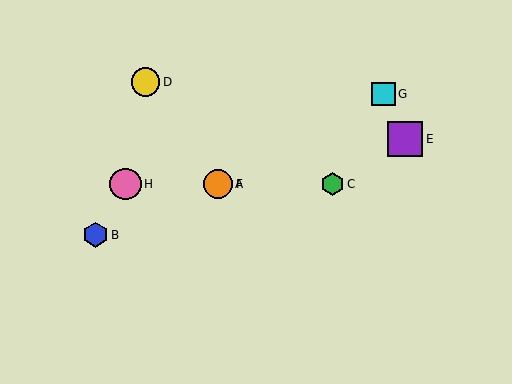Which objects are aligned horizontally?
Objects A, C, F, H are aligned horizontally.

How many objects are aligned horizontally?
4 objects (A, C, F, H) are aligned horizontally.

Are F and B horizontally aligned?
No, F is at y≈184 and B is at y≈235.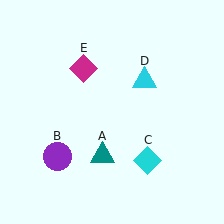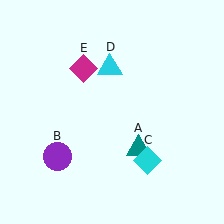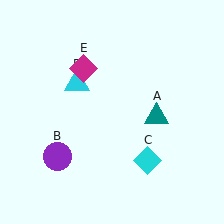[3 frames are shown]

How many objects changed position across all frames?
2 objects changed position: teal triangle (object A), cyan triangle (object D).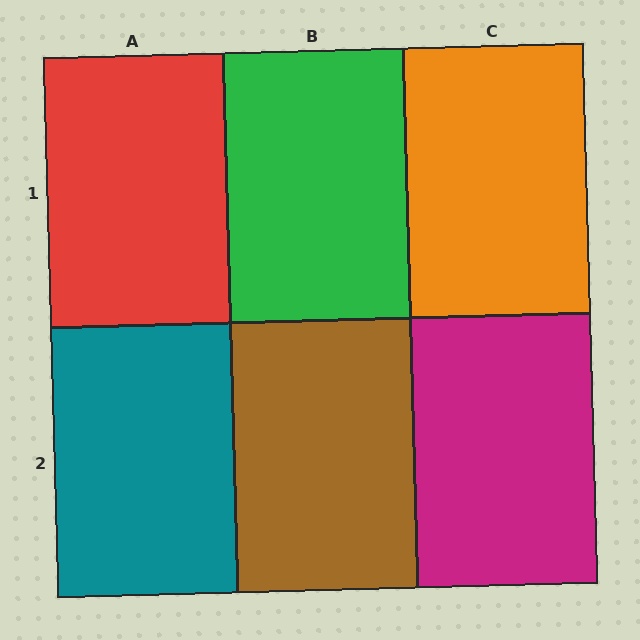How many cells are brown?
1 cell is brown.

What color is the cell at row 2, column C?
Magenta.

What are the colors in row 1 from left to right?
Red, green, orange.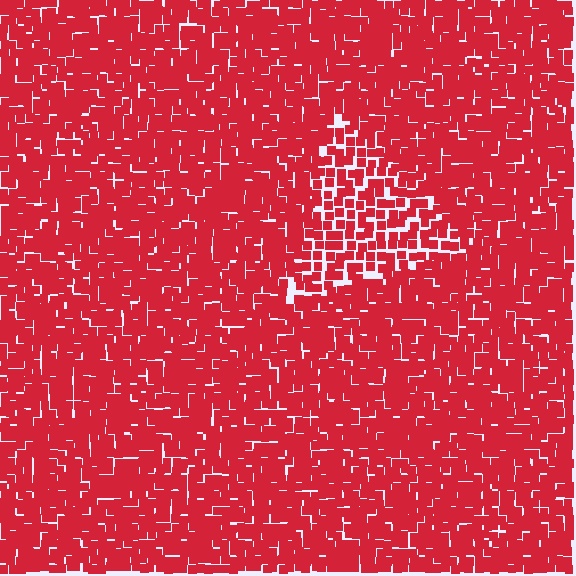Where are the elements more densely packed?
The elements are more densely packed outside the triangle boundary.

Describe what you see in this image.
The image contains small red elements arranged at two different densities. A triangle-shaped region is visible where the elements are less densely packed than the surrounding area.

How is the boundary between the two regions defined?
The boundary is defined by a change in element density (approximately 1.6x ratio). All elements are the same color, size, and shape.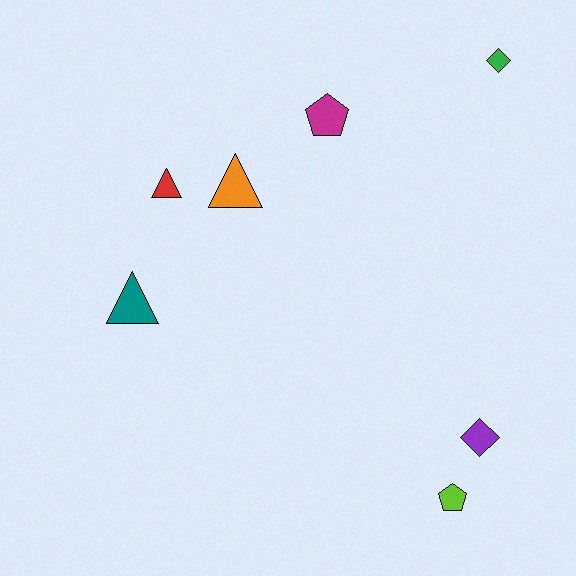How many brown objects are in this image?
There are no brown objects.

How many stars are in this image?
There are no stars.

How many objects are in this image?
There are 7 objects.